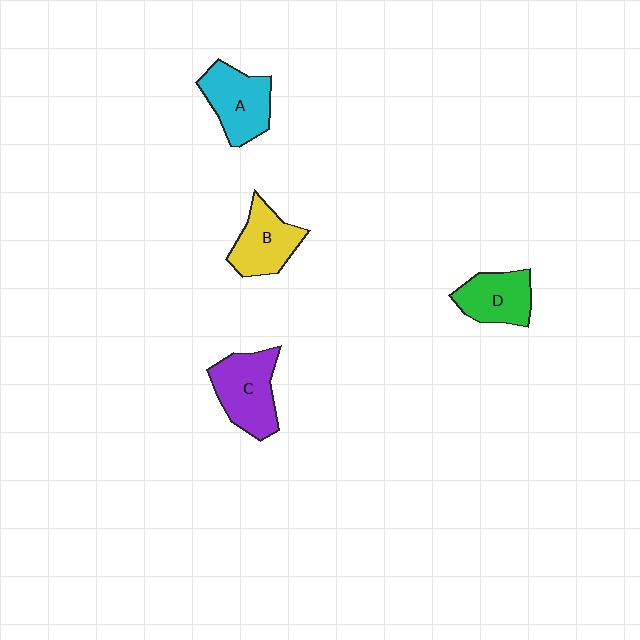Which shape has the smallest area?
Shape D (green).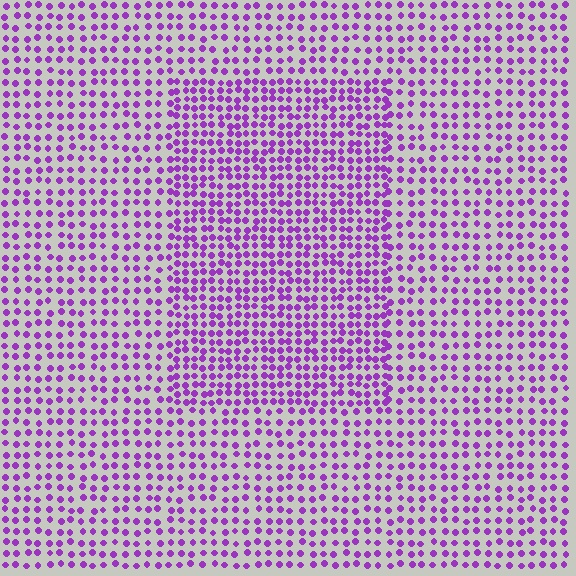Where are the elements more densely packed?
The elements are more densely packed inside the rectangle boundary.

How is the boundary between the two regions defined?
The boundary is defined by a change in element density (approximately 1.6x ratio). All elements are the same color, size, and shape.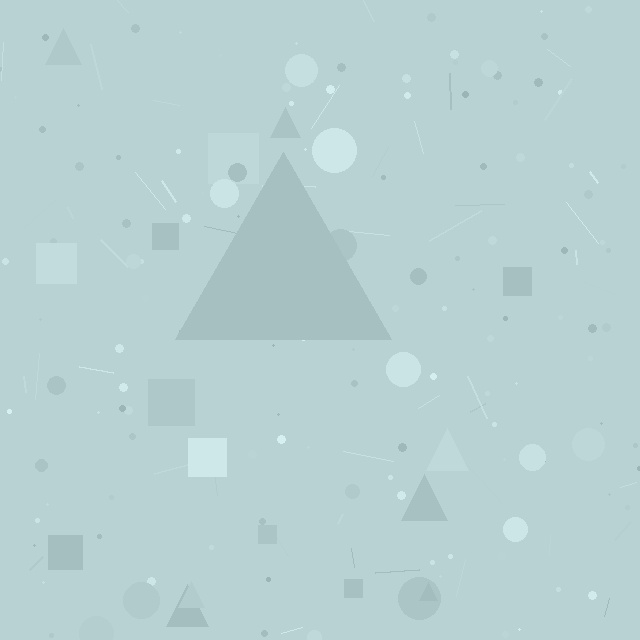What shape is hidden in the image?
A triangle is hidden in the image.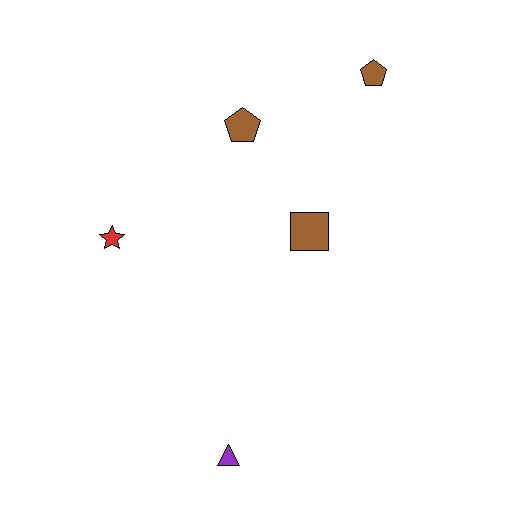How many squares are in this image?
There is 1 square.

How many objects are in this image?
There are 5 objects.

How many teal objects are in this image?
There are no teal objects.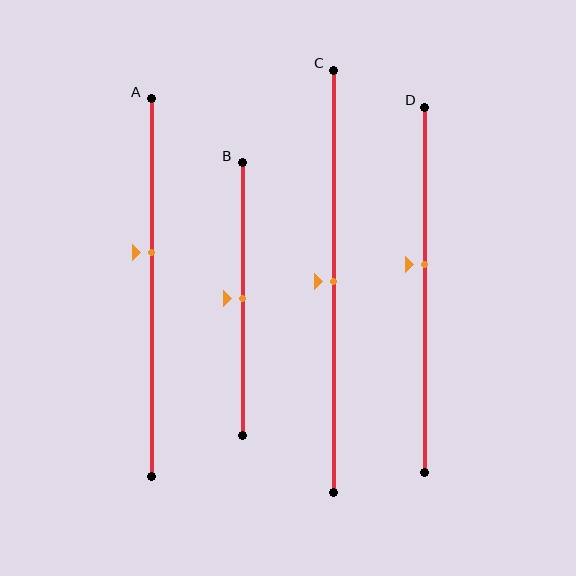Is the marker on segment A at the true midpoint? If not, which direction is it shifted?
No, the marker on segment A is shifted upward by about 9% of the segment length.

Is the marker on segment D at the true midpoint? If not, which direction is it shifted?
No, the marker on segment D is shifted upward by about 7% of the segment length.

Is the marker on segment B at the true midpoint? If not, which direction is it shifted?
Yes, the marker on segment B is at the true midpoint.